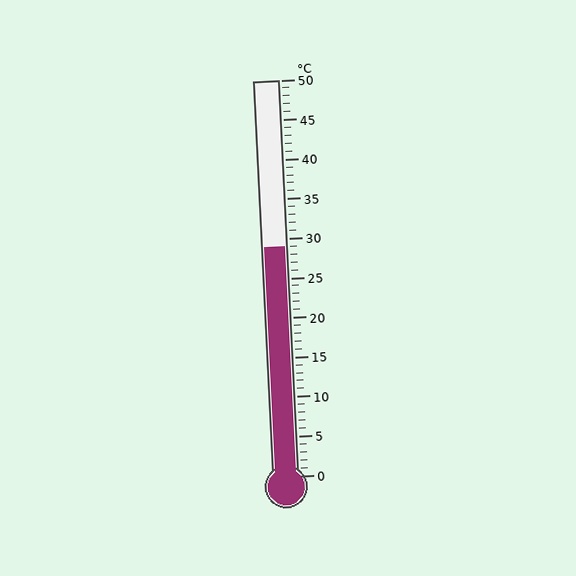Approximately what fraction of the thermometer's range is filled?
The thermometer is filled to approximately 60% of its range.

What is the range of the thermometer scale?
The thermometer scale ranges from 0°C to 50°C.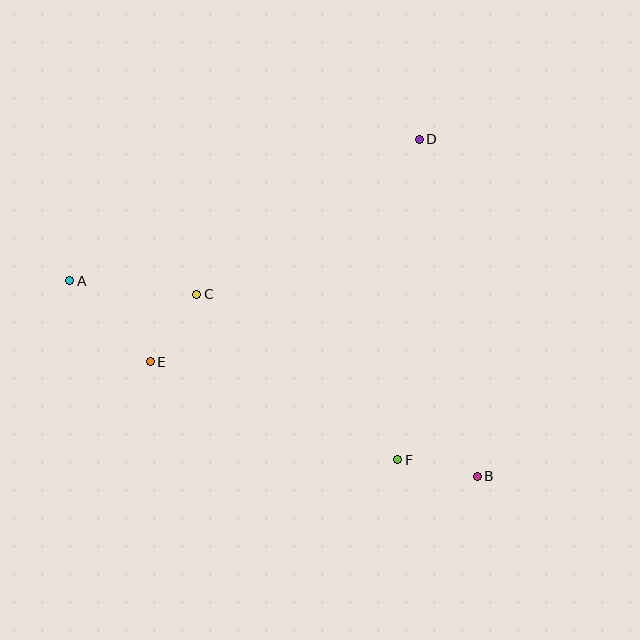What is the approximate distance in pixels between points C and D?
The distance between C and D is approximately 271 pixels.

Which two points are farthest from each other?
Points A and B are farthest from each other.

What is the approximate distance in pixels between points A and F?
The distance between A and F is approximately 374 pixels.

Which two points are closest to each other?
Points B and F are closest to each other.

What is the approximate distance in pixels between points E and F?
The distance between E and F is approximately 266 pixels.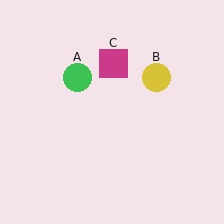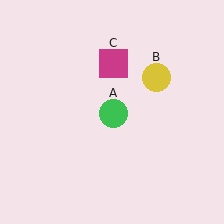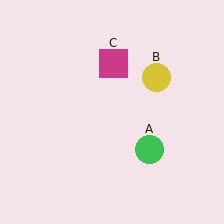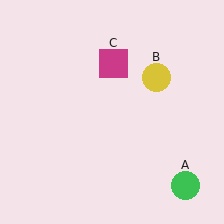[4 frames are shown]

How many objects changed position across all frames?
1 object changed position: green circle (object A).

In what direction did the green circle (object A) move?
The green circle (object A) moved down and to the right.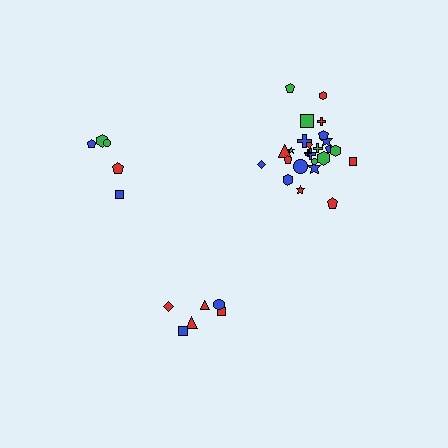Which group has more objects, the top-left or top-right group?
The top-right group.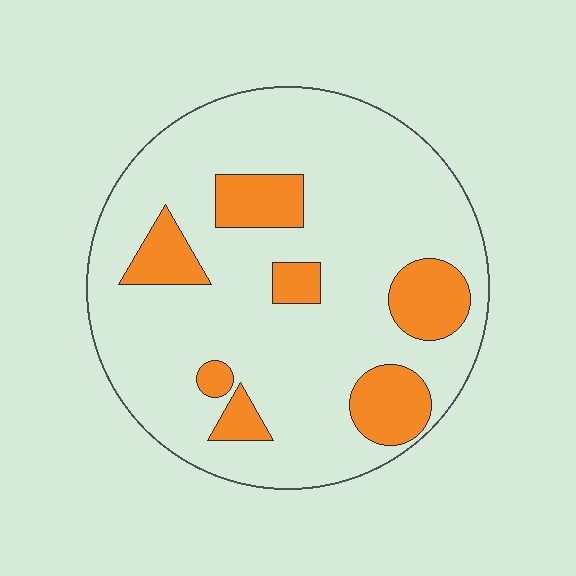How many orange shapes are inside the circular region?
7.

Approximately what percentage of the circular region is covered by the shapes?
Approximately 20%.